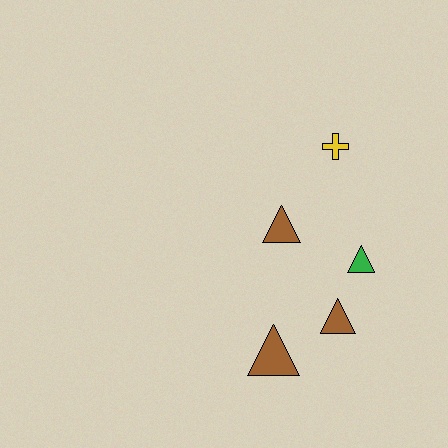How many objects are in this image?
There are 5 objects.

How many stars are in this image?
There are no stars.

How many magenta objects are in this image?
There are no magenta objects.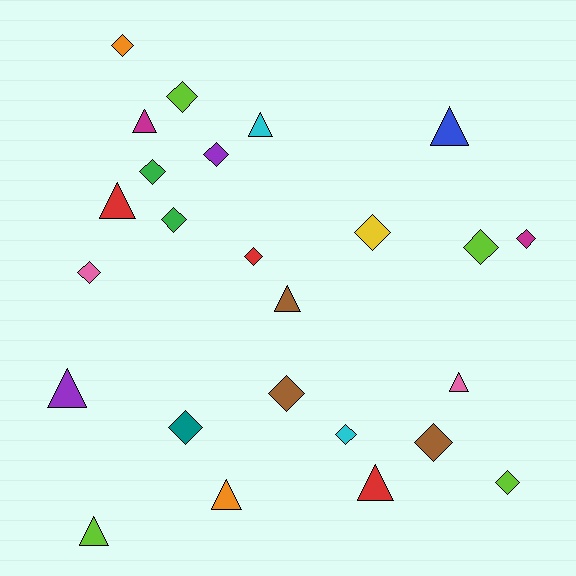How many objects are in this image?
There are 25 objects.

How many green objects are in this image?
There are 2 green objects.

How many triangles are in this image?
There are 10 triangles.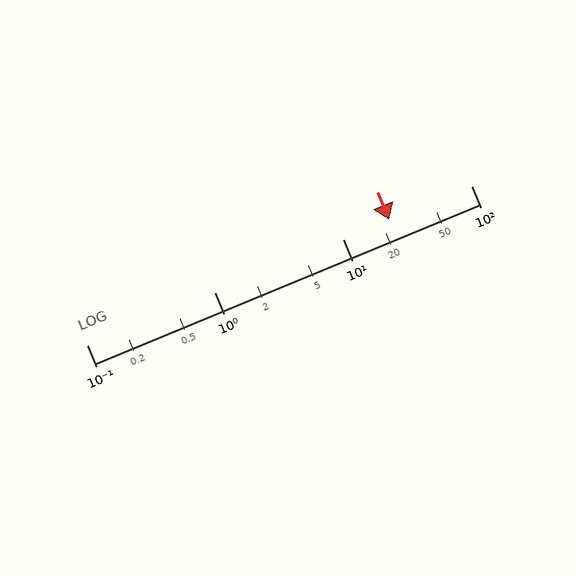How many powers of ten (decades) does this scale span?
The scale spans 3 decades, from 0.1 to 100.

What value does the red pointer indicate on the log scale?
The pointer indicates approximately 23.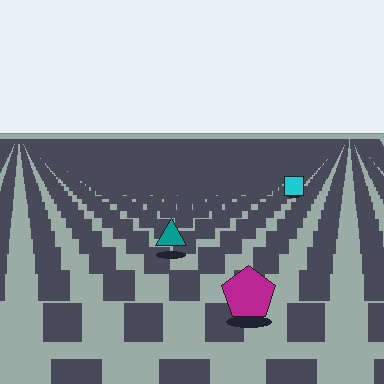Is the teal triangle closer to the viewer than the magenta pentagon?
No. The magenta pentagon is closer — you can tell from the texture gradient: the ground texture is coarser near it.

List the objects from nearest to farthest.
From nearest to farthest: the magenta pentagon, the teal triangle, the cyan square.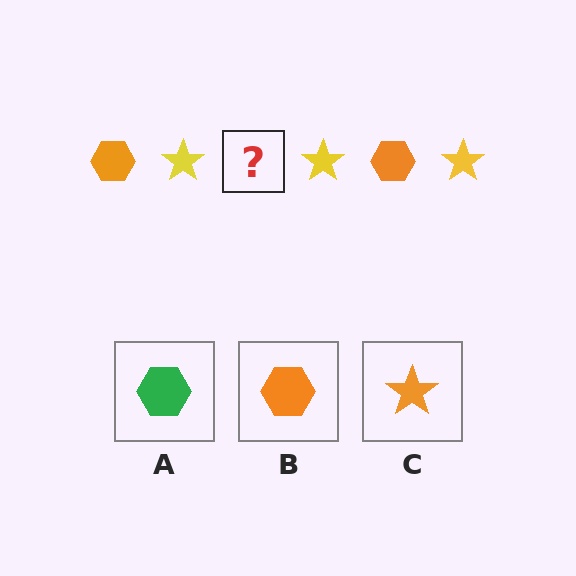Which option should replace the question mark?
Option B.